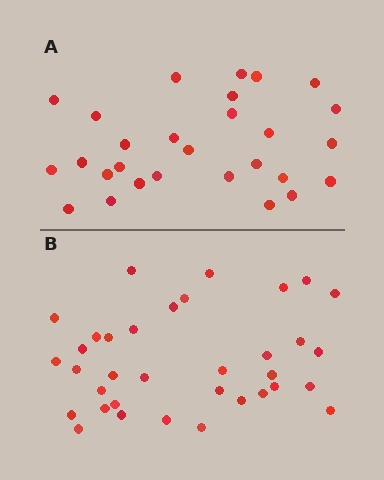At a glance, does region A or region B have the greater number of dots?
Region B (the bottom region) has more dots.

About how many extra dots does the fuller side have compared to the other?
Region B has roughly 8 or so more dots than region A.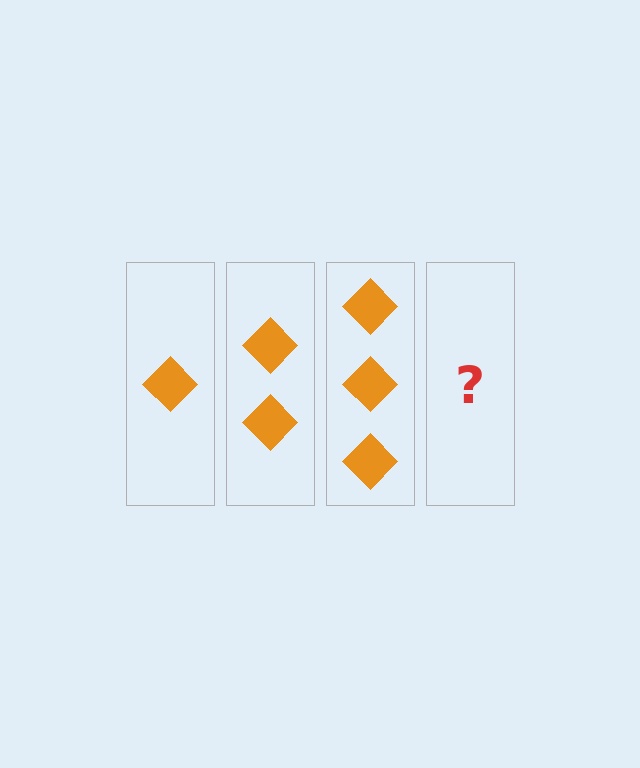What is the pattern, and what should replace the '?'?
The pattern is that each step adds one more diamond. The '?' should be 4 diamonds.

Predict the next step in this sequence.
The next step is 4 diamonds.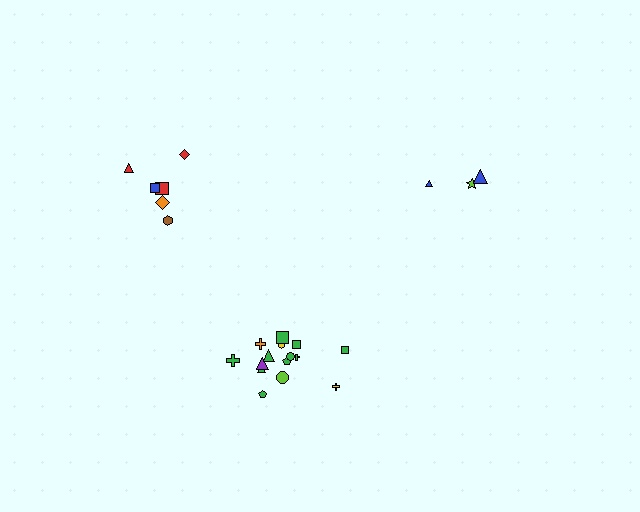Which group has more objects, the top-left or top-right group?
The top-left group.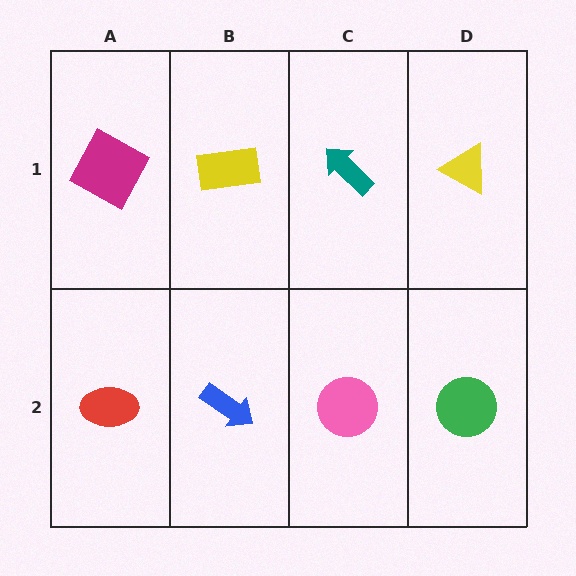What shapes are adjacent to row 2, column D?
A yellow triangle (row 1, column D), a pink circle (row 2, column C).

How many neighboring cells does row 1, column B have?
3.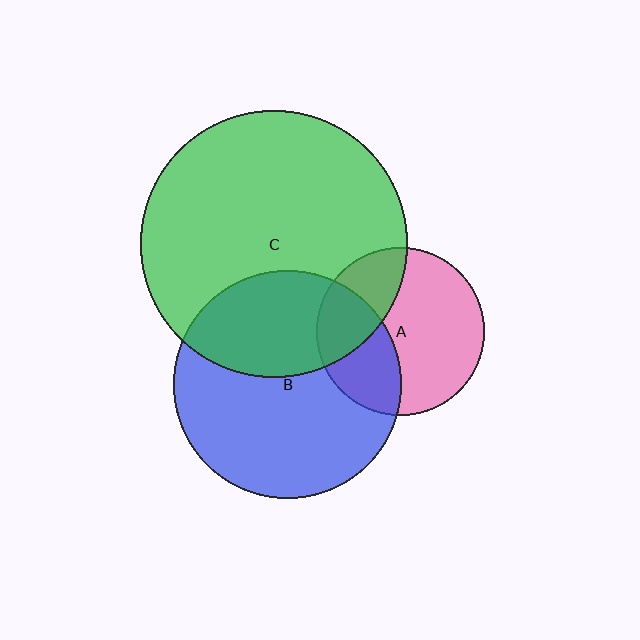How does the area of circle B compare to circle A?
Approximately 1.9 times.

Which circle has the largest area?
Circle C (green).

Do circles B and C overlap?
Yes.